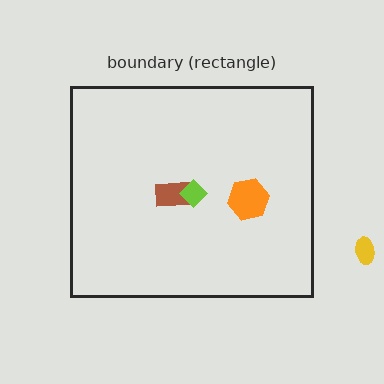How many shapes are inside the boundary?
3 inside, 1 outside.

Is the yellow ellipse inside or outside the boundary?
Outside.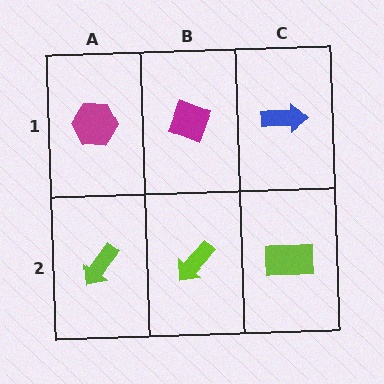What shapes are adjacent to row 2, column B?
A magenta diamond (row 1, column B), a lime arrow (row 2, column A), a lime rectangle (row 2, column C).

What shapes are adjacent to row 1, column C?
A lime rectangle (row 2, column C), a magenta diamond (row 1, column B).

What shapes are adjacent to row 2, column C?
A blue arrow (row 1, column C), a lime arrow (row 2, column B).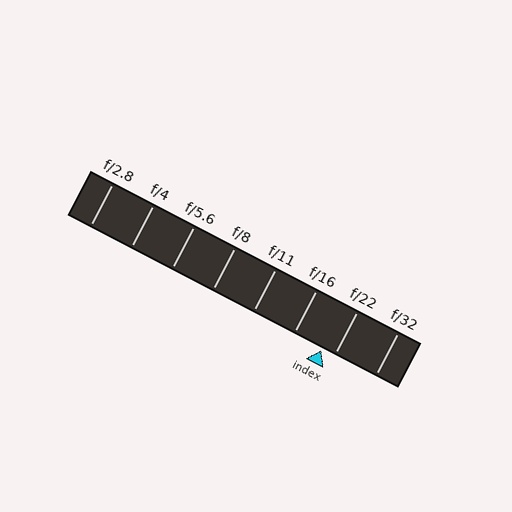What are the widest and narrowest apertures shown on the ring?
The widest aperture shown is f/2.8 and the narrowest is f/32.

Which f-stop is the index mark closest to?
The index mark is closest to f/22.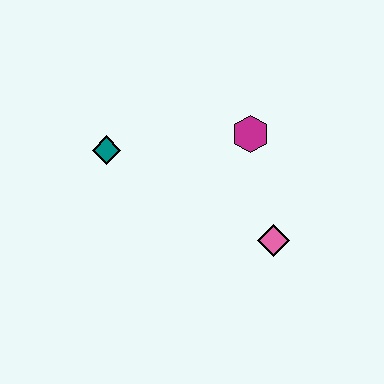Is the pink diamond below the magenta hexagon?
Yes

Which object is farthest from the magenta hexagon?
The teal diamond is farthest from the magenta hexagon.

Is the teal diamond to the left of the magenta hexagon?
Yes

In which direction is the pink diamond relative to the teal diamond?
The pink diamond is to the right of the teal diamond.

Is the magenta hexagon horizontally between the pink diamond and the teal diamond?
Yes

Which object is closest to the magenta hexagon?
The pink diamond is closest to the magenta hexagon.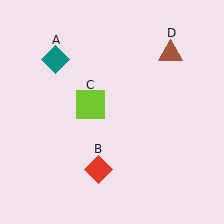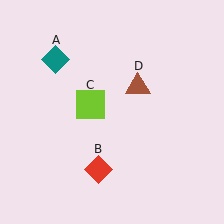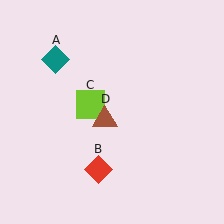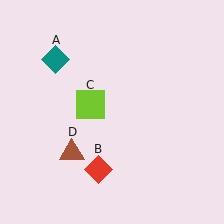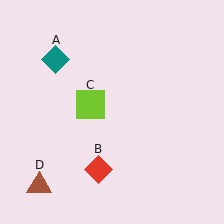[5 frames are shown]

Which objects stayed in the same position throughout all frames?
Teal diamond (object A) and red diamond (object B) and lime square (object C) remained stationary.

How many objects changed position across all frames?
1 object changed position: brown triangle (object D).